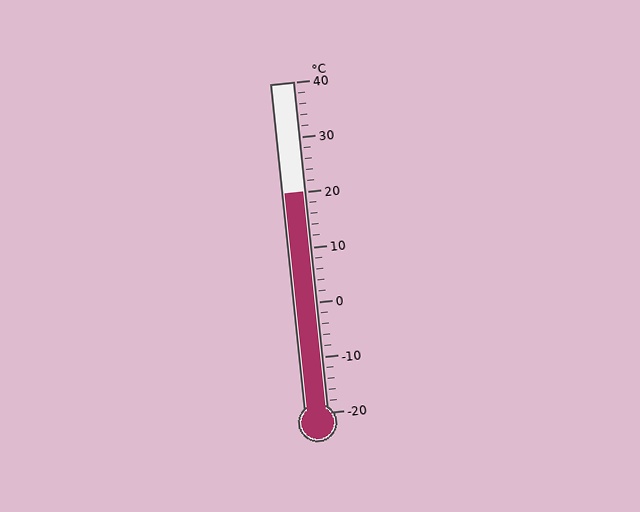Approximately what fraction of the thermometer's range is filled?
The thermometer is filled to approximately 65% of its range.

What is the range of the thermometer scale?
The thermometer scale ranges from -20°C to 40°C.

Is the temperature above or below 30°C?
The temperature is below 30°C.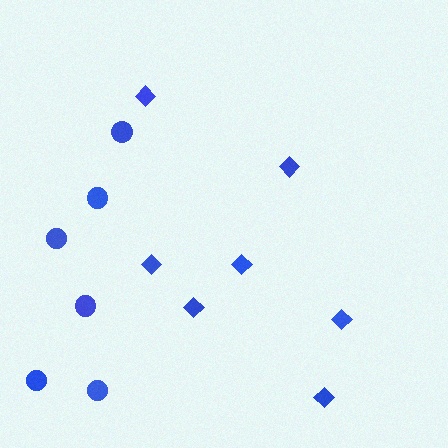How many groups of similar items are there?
There are 2 groups: one group of circles (6) and one group of diamonds (7).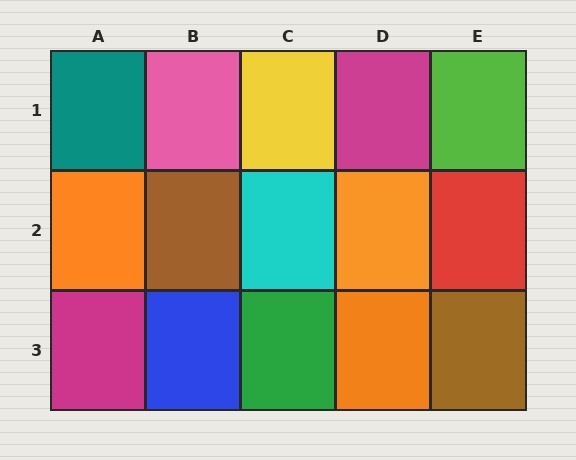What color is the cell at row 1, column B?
Pink.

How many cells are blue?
1 cell is blue.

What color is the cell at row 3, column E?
Brown.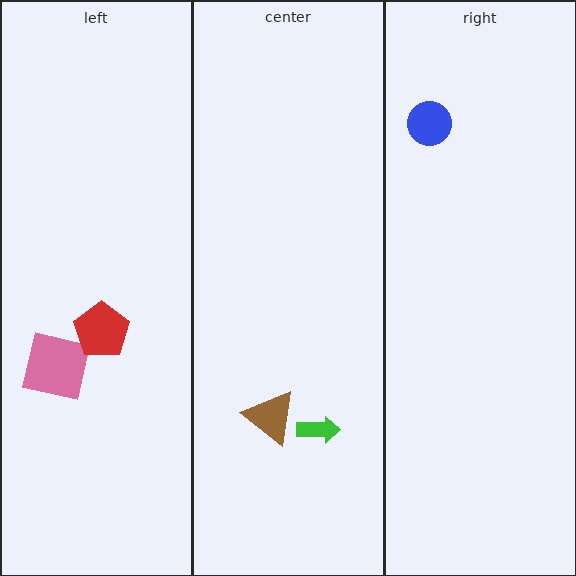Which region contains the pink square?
The left region.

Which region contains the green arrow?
The center region.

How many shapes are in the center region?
2.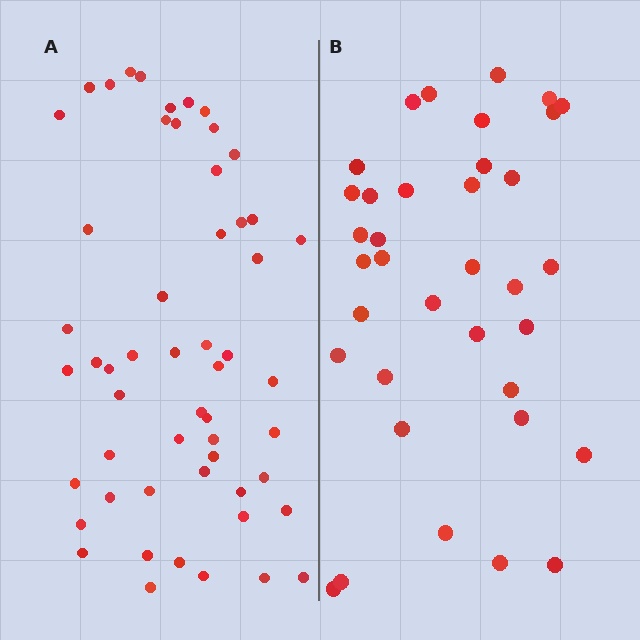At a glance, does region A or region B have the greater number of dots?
Region A (the left region) has more dots.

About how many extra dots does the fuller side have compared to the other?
Region A has approximately 20 more dots than region B.